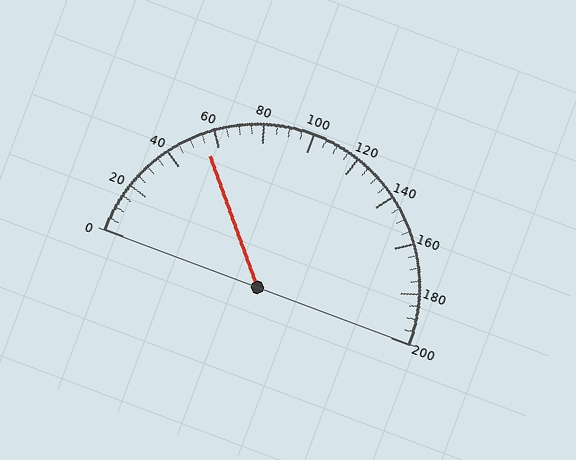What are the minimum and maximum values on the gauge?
The gauge ranges from 0 to 200.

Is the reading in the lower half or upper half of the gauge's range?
The reading is in the lower half of the range (0 to 200).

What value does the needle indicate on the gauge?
The needle indicates approximately 55.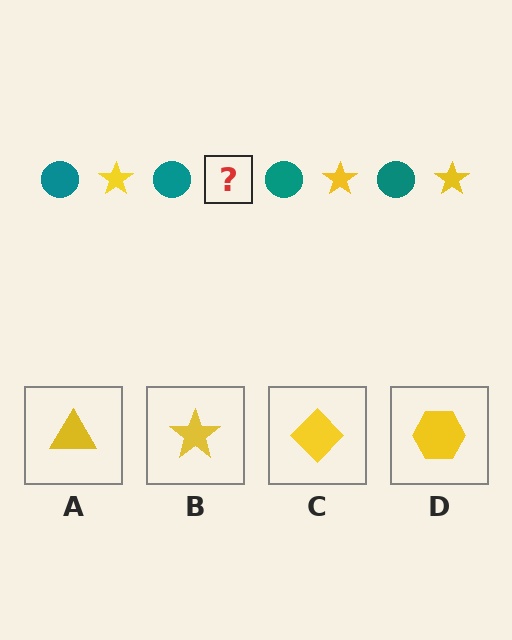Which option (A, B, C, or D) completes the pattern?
B.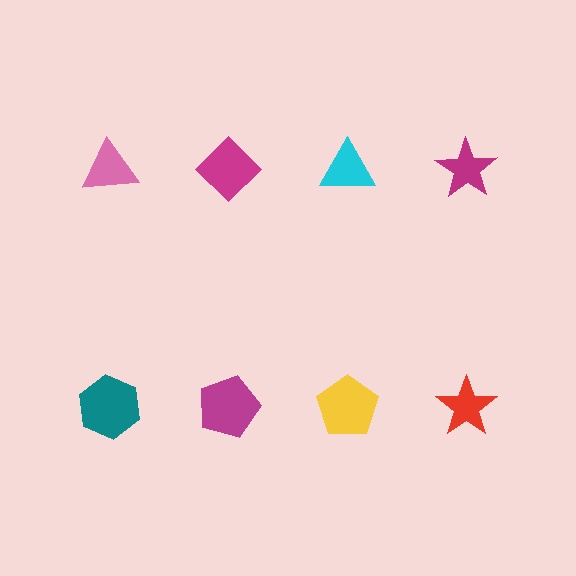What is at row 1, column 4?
A magenta star.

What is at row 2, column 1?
A teal hexagon.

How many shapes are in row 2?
4 shapes.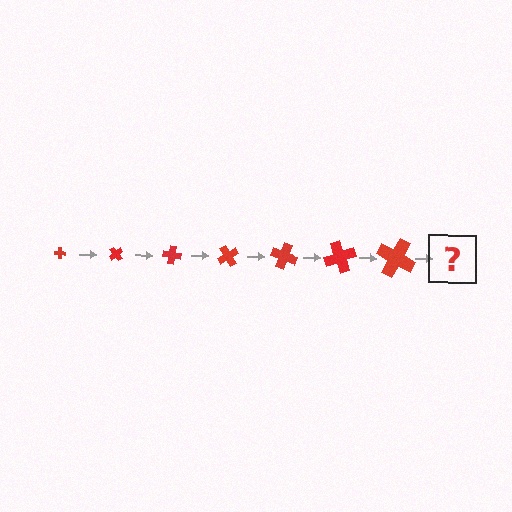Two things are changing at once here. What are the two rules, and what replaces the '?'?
The two rules are that the cross grows larger each step and it rotates 50 degrees each step. The '?' should be a cross, larger than the previous one and rotated 350 degrees from the start.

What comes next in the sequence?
The next element should be a cross, larger than the previous one and rotated 350 degrees from the start.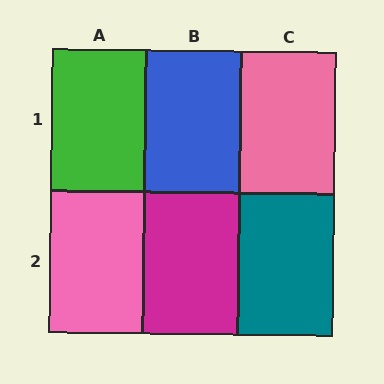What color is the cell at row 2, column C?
Teal.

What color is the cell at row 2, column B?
Magenta.